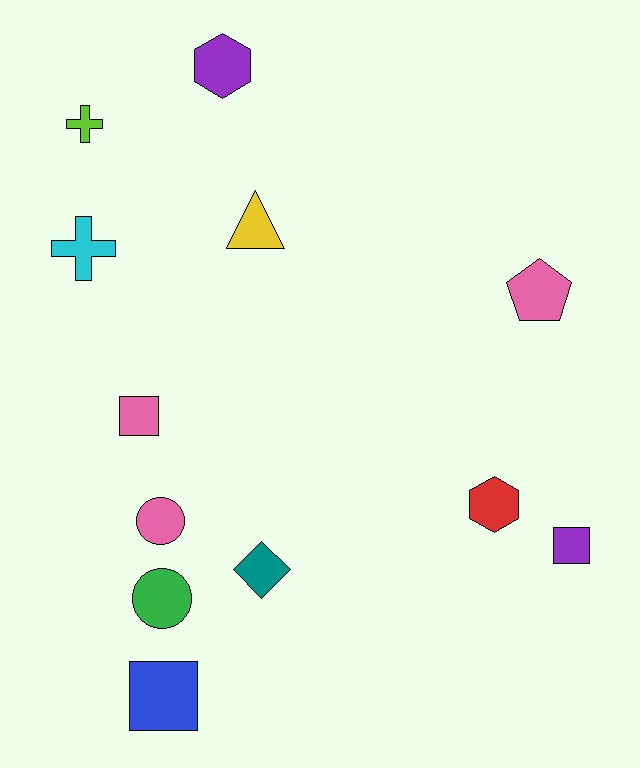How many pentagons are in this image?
There is 1 pentagon.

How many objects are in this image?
There are 12 objects.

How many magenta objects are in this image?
There are no magenta objects.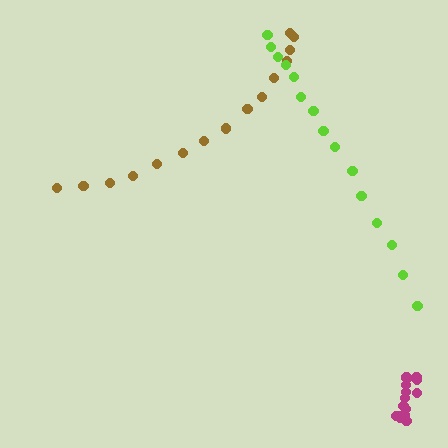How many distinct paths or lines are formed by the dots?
There are 3 distinct paths.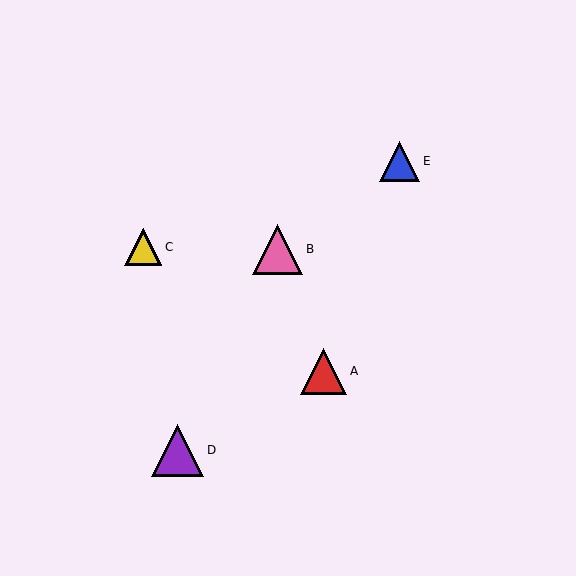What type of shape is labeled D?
Shape D is a purple triangle.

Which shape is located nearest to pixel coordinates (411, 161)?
The blue triangle (labeled E) at (400, 161) is nearest to that location.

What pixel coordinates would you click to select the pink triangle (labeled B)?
Click at (278, 249) to select the pink triangle B.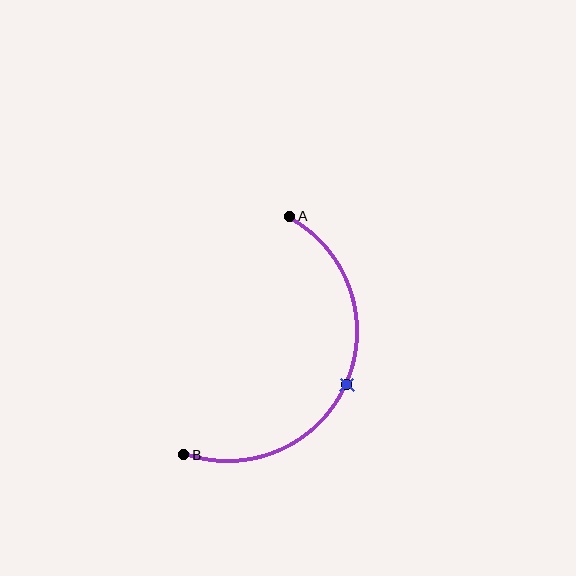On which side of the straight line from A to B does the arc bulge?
The arc bulges to the right of the straight line connecting A and B.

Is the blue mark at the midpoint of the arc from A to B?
Yes. The blue mark lies on the arc at equal arc-length from both A and B — it is the arc midpoint.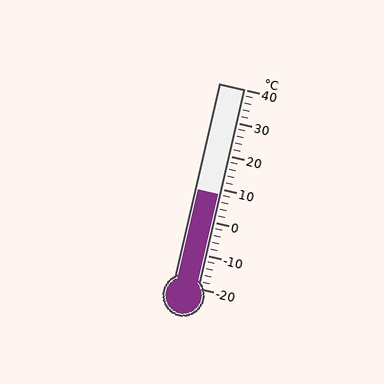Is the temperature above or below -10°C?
The temperature is above -10°C.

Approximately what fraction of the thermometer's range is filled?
The thermometer is filled to approximately 45% of its range.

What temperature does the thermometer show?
The thermometer shows approximately 8°C.